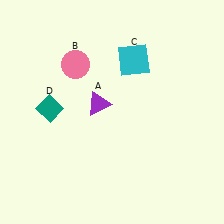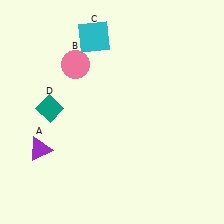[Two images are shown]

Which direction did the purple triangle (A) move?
The purple triangle (A) moved left.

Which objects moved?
The objects that moved are: the purple triangle (A), the cyan square (C).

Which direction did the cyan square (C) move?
The cyan square (C) moved left.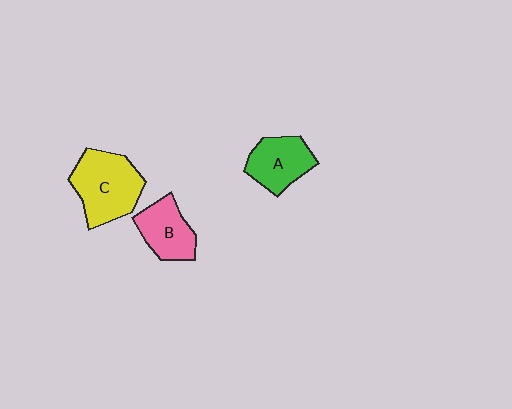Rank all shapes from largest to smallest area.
From largest to smallest: C (yellow), A (green), B (pink).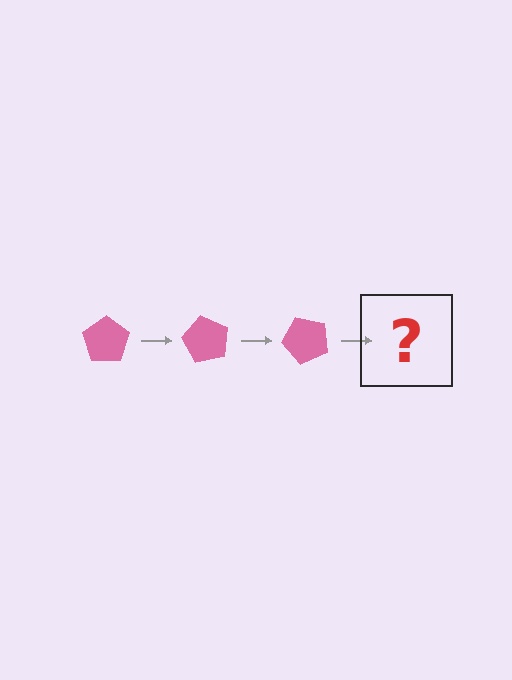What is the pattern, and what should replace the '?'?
The pattern is that the pentagon rotates 60 degrees each step. The '?' should be a pink pentagon rotated 180 degrees.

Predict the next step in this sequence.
The next step is a pink pentagon rotated 180 degrees.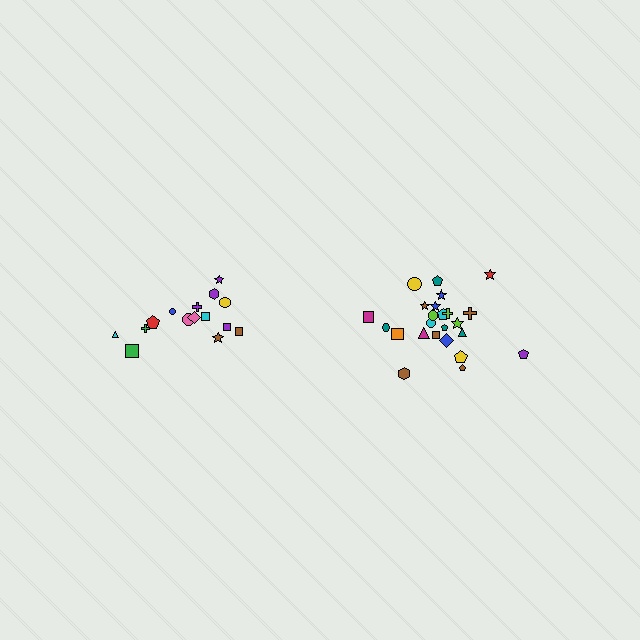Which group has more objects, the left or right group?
The right group.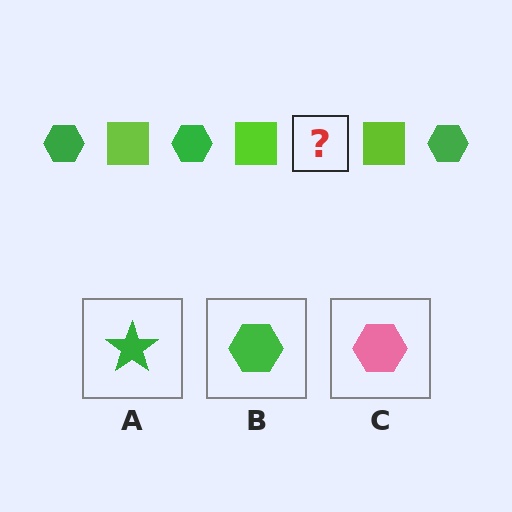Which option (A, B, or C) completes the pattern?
B.